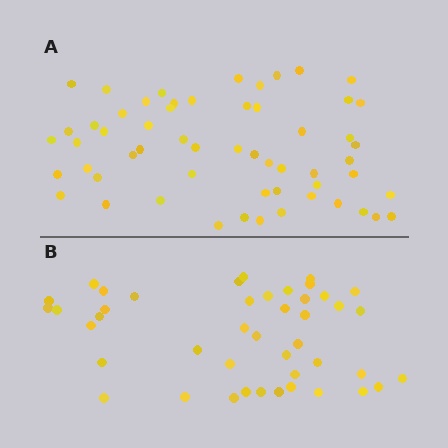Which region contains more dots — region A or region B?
Region A (the top region) has more dots.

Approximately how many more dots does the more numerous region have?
Region A has approximately 15 more dots than region B.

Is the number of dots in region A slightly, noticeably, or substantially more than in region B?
Region A has noticeably more, but not dramatically so. The ratio is roughly 1.3 to 1.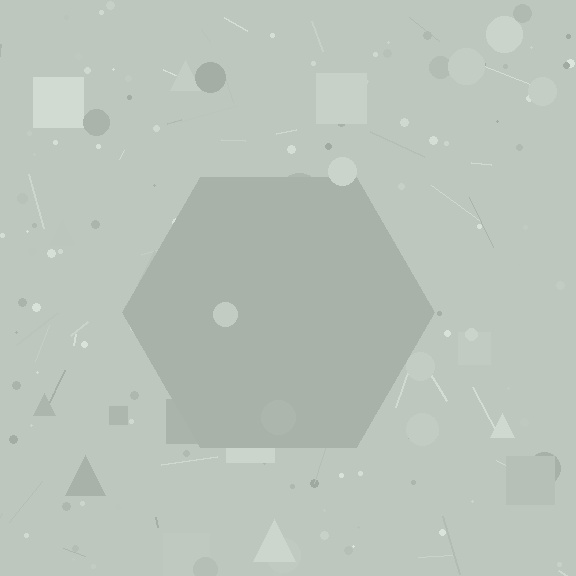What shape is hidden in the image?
A hexagon is hidden in the image.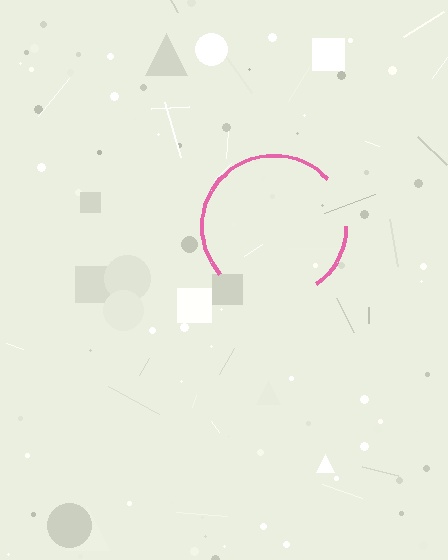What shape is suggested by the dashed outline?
The dashed outline suggests a circle.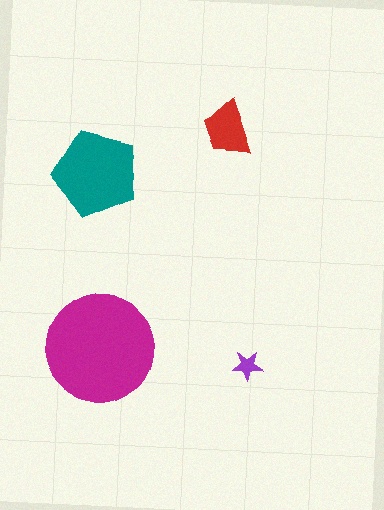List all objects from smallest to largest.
The purple star, the red trapezoid, the teal pentagon, the magenta circle.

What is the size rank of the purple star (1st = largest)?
4th.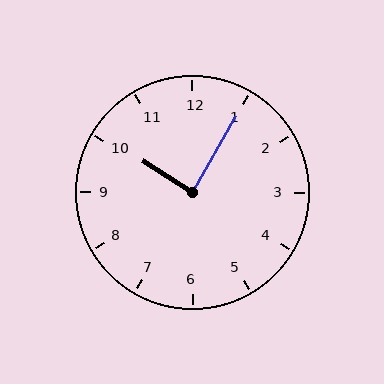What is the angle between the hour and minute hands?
Approximately 88 degrees.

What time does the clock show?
10:05.